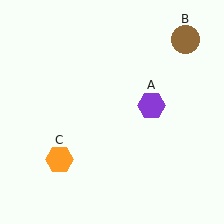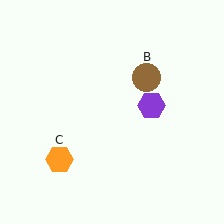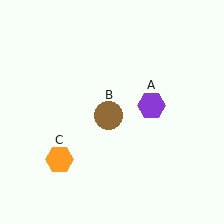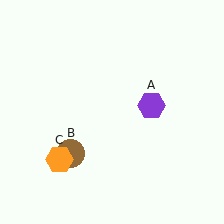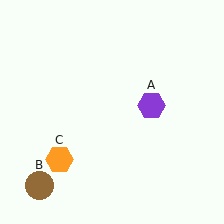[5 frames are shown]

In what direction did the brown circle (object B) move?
The brown circle (object B) moved down and to the left.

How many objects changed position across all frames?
1 object changed position: brown circle (object B).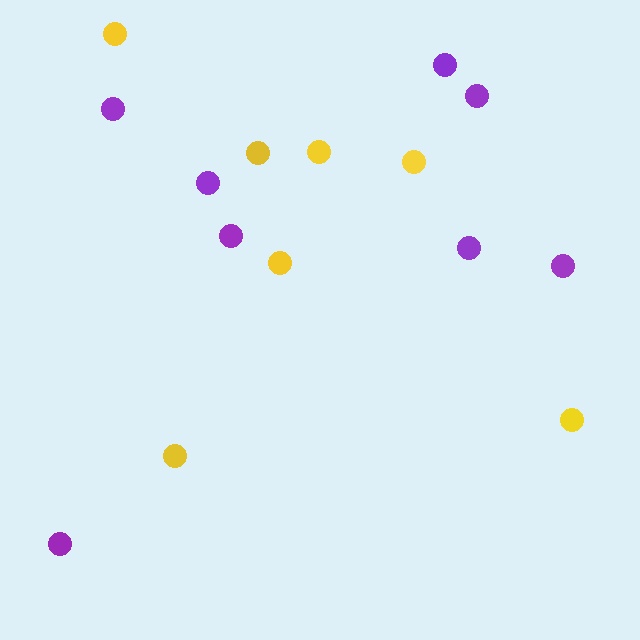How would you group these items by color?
There are 2 groups: one group of yellow circles (7) and one group of purple circles (8).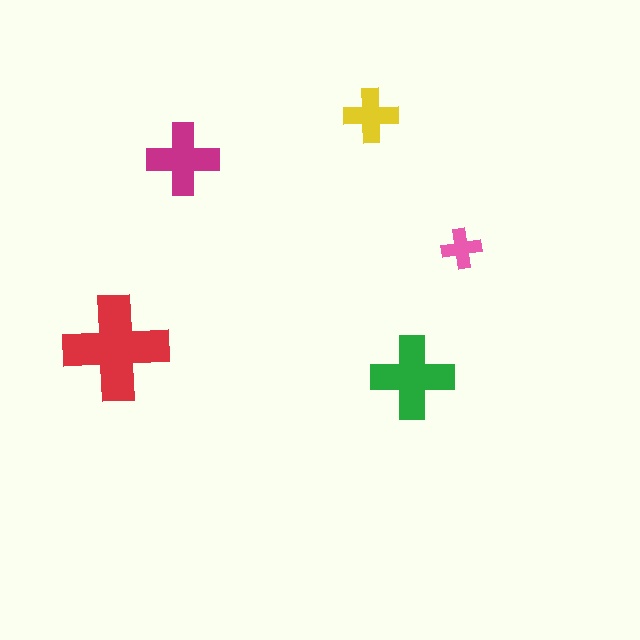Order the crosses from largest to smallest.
the red one, the green one, the magenta one, the yellow one, the pink one.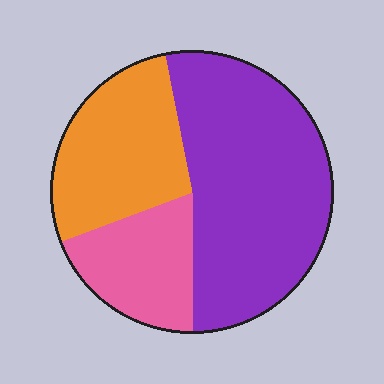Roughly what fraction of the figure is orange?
Orange covers around 30% of the figure.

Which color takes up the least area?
Pink, at roughly 20%.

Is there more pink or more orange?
Orange.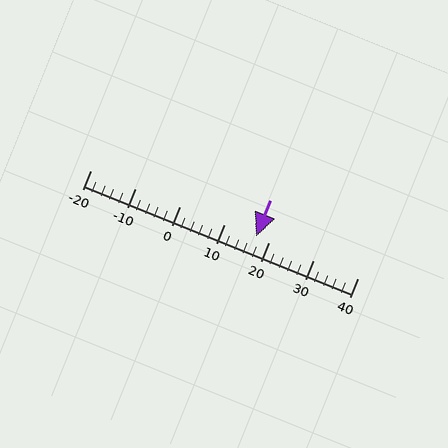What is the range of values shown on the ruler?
The ruler shows values from -20 to 40.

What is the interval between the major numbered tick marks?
The major tick marks are spaced 10 units apart.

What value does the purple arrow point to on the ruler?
The purple arrow points to approximately 17.